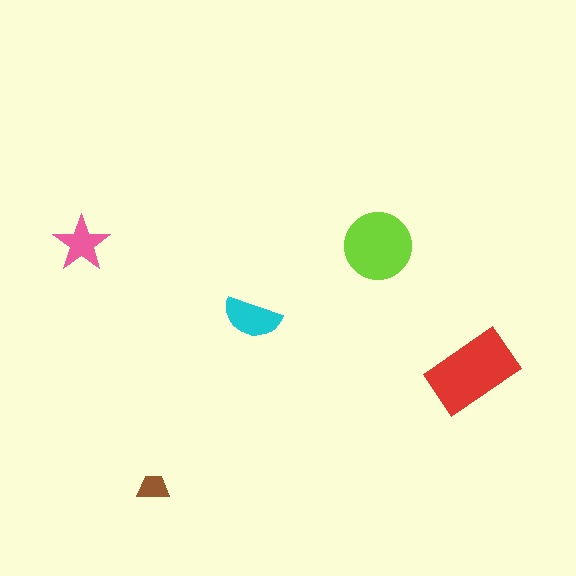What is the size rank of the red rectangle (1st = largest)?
1st.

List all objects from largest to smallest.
The red rectangle, the lime circle, the cyan semicircle, the pink star, the brown trapezoid.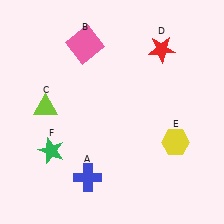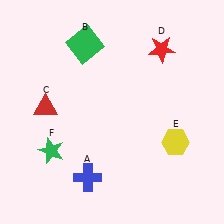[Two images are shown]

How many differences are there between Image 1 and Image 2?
There are 2 differences between the two images.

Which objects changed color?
B changed from pink to green. C changed from lime to red.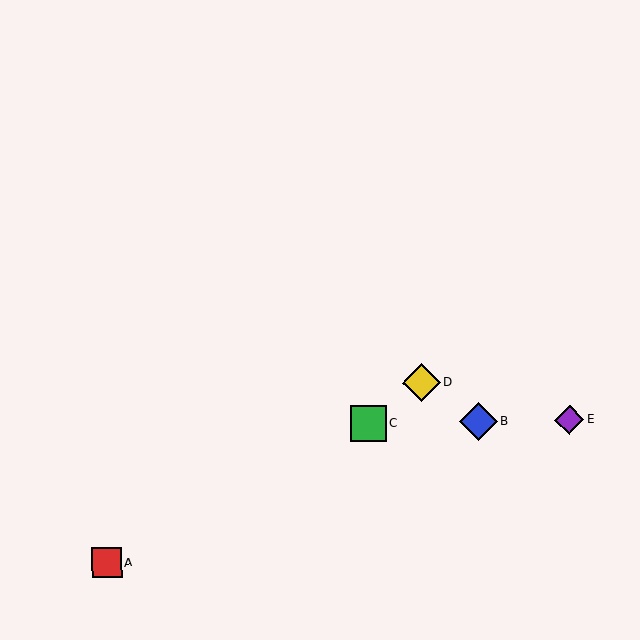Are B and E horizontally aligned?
Yes, both are at y≈421.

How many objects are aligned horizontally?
3 objects (B, C, E) are aligned horizontally.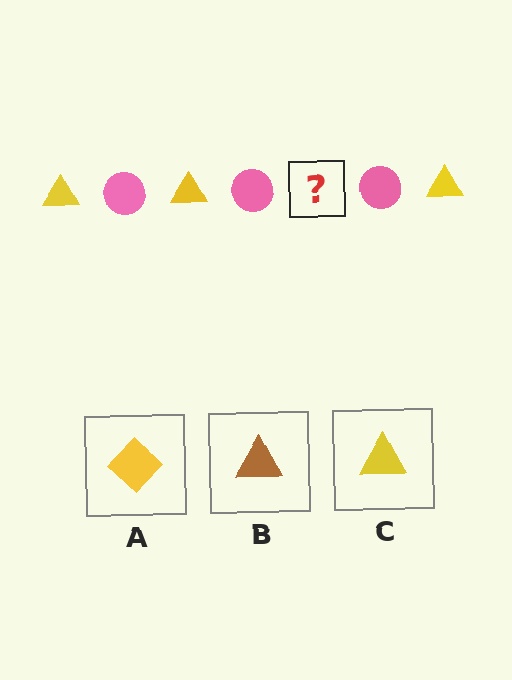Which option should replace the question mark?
Option C.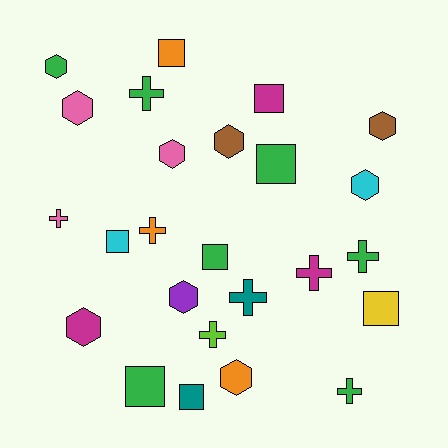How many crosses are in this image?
There are 8 crosses.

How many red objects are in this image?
There are no red objects.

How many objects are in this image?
There are 25 objects.